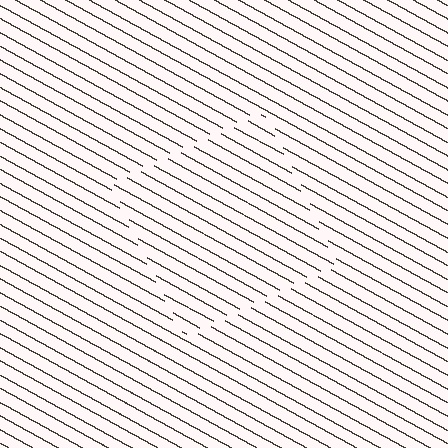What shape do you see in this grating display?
An illusory square. The interior of the shape contains the same grating, shifted by half a period — the contour is defined by the phase discontinuity where line-ends from the inner and outer gratings abut.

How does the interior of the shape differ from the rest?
The interior of the shape contains the same grating, shifted by half a period — the contour is defined by the phase discontinuity where line-ends from the inner and outer gratings abut.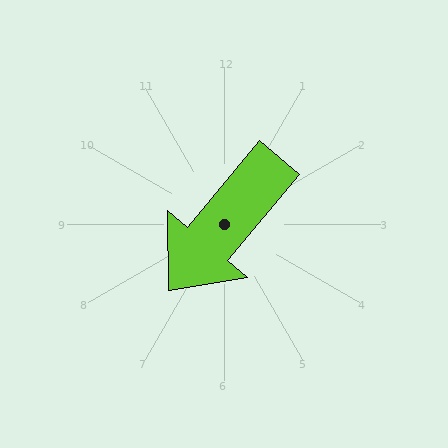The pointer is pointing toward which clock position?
Roughly 7 o'clock.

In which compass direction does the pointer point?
Southwest.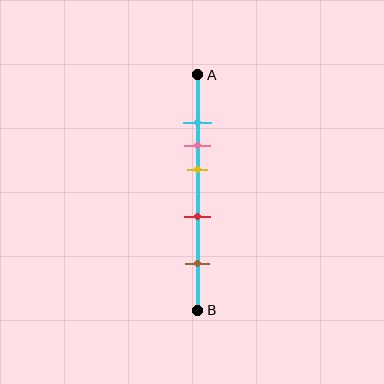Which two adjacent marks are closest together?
The cyan and pink marks are the closest adjacent pair.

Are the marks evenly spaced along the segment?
No, the marks are not evenly spaced.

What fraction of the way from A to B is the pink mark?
The pink mark is approximately 30% (0.3) of the way from A to B.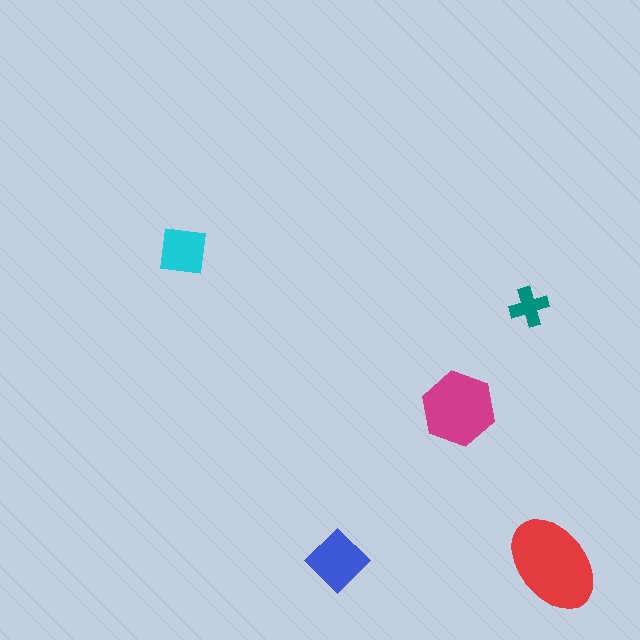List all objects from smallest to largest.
The teal cross, the cyan square, the blue diamond, the magenta hexagon, the red ellipse.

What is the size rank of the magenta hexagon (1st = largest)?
2nd.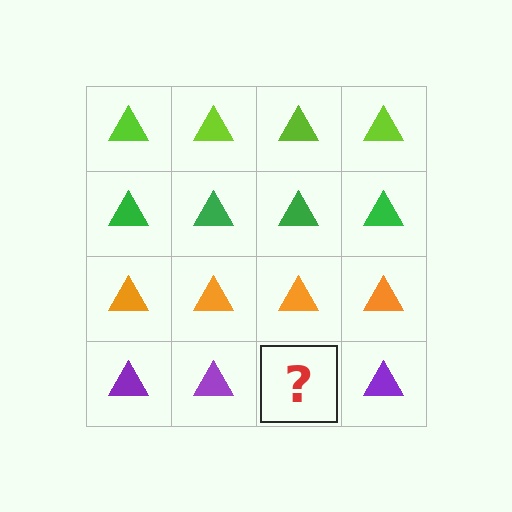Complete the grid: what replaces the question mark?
The question mark should be replaced with a purple triangle.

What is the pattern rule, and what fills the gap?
The rule is that each row has a consistent color. The gap should be filled with a purple triangle.